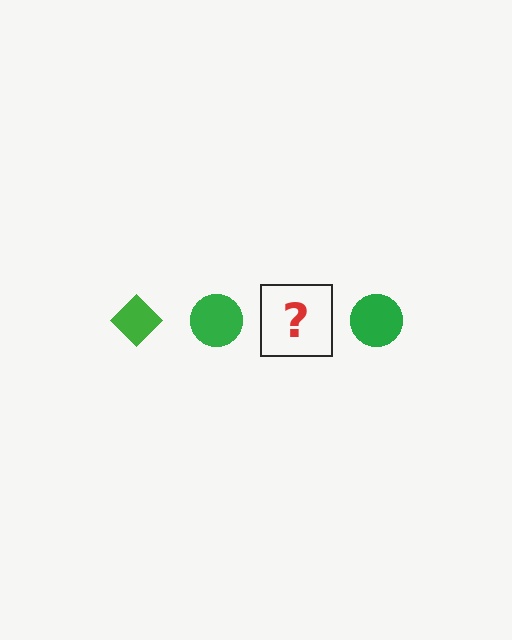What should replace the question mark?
The question mark should be replaced with a green diamond.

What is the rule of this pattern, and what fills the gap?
The rule is that the pattern cycles through diamond, circle shapes in green. The gap should be filled with a green diamond.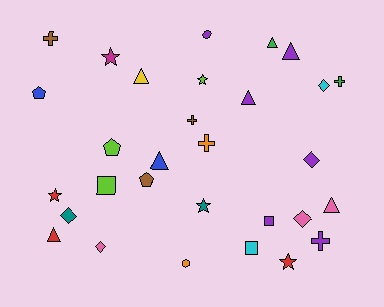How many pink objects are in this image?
There are 3 pink objects.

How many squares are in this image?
There are 3 squares.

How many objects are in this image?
There are 30 objects.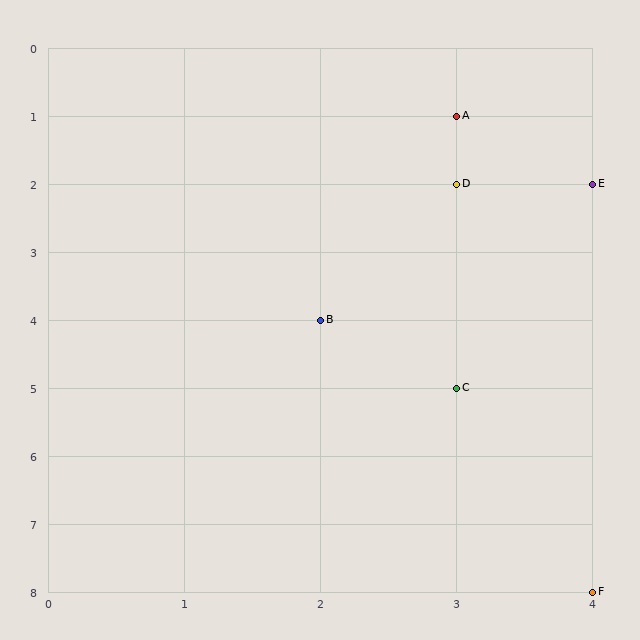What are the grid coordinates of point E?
Point E is at grid coordinates (4, 2).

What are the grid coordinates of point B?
Point B is at grid coordinates (2, 4).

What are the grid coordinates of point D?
Point D is at grid coordinates (3, 2).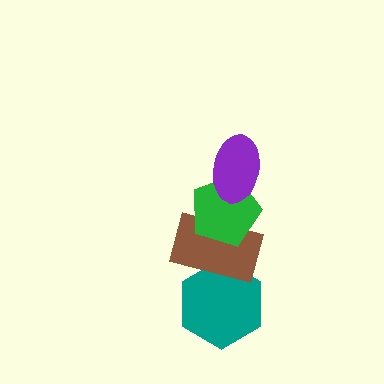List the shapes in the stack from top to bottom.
From top to bottom: the purple ellipse, the green pentagon, the brown rectangle, the teal hexagon.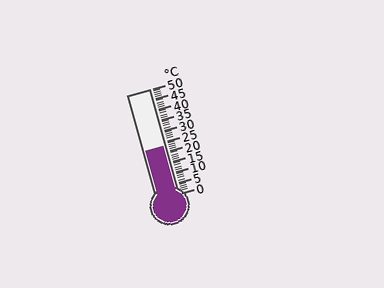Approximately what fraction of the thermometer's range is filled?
The thermometer is filled to approximately 45% of its range.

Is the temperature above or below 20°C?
The temperature is above 20°C.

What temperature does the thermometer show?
The thermometer shows approximately 23°C.